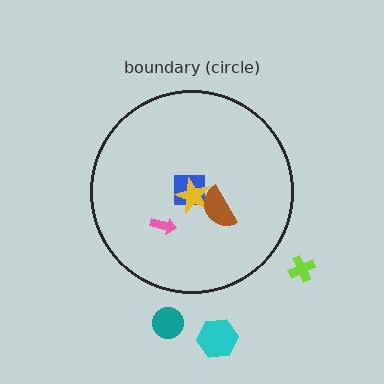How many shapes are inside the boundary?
4 inside, 3 outside.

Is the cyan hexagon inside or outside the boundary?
Outside.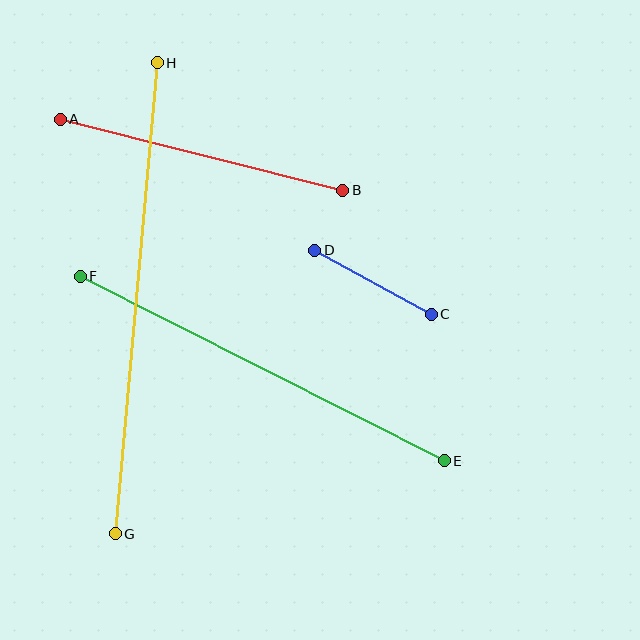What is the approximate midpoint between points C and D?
The midpoint is at approximately (373, 282) pixels.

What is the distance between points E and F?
The distance is approximately 408 pixels.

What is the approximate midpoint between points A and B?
The midpoint is at approximately (201, 155) pixels.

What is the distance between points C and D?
The distance is approximately 133 pixels.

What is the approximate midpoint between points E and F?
The midpoint is at approximately (262, 368) pixels.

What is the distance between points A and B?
The distance is approximately 291 pixels.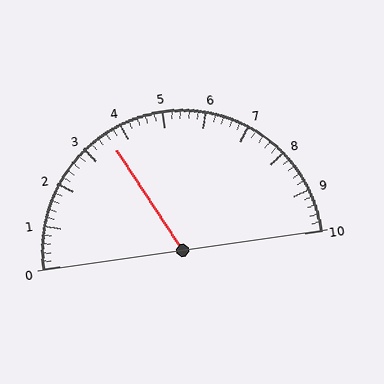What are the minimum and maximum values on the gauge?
The gauge ranges from 0 to 10.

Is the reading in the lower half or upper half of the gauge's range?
The reading is in the lower half of the range (0 to 10).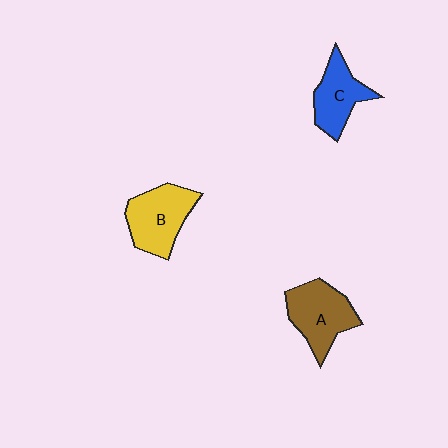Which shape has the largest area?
Shape A (brown).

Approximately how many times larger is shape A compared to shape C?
Approximately 1.2 times.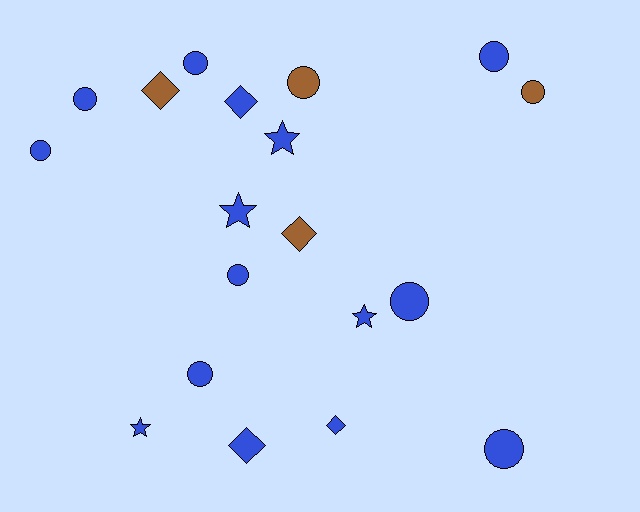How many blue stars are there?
There are 4 blue stars.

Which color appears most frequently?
Blue, with 15 objects.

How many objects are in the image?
There are 19 objects.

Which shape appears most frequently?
Circle, with 10 objects.